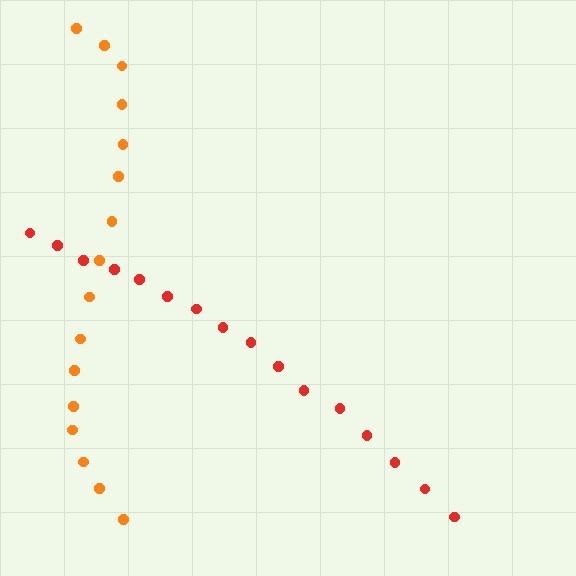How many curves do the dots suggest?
There are 2 distinct paths.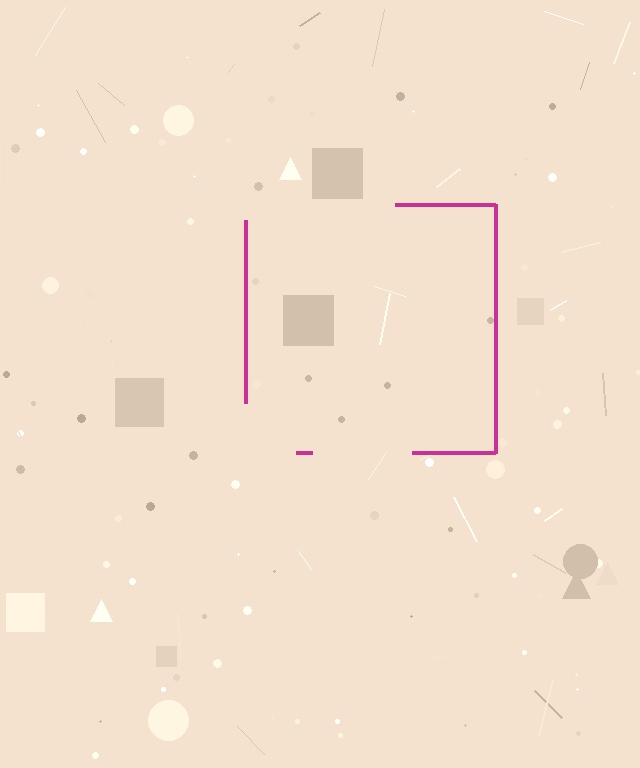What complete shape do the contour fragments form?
The contour fragments form a square.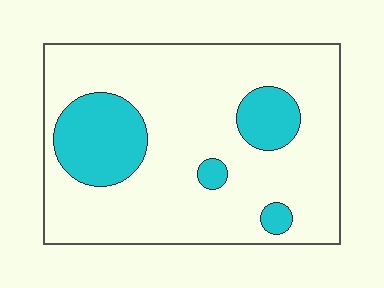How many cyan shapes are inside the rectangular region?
4.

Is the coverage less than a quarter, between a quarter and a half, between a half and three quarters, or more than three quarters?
Less than a quarter.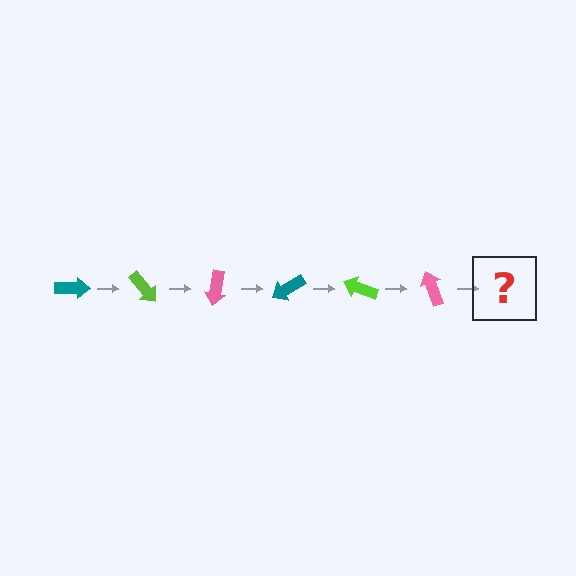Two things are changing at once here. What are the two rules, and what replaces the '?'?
The two rules are that it rotates 50 degrees each step and the color cycles through teal, lime, and pink. The '?' should be a teal arrow, rotated 300 degrees from the start.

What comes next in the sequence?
The next element should be a teal arrow, rotated 300 degrees from the start.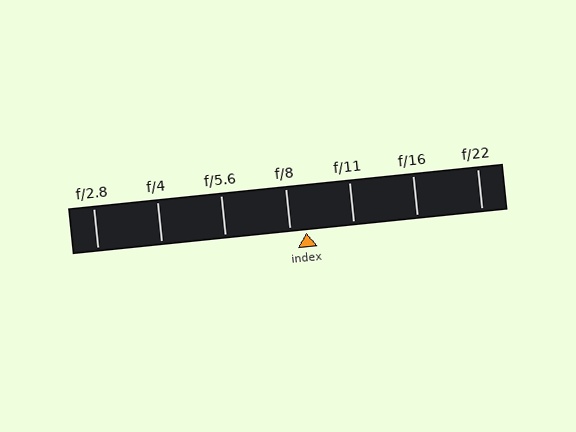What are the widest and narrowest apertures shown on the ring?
The widest aperture shown is f/2.8 and the narrowest is f/22.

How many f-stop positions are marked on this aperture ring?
There are 7 f-stop positions marked.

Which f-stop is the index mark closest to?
The index mark is closest to f/8.